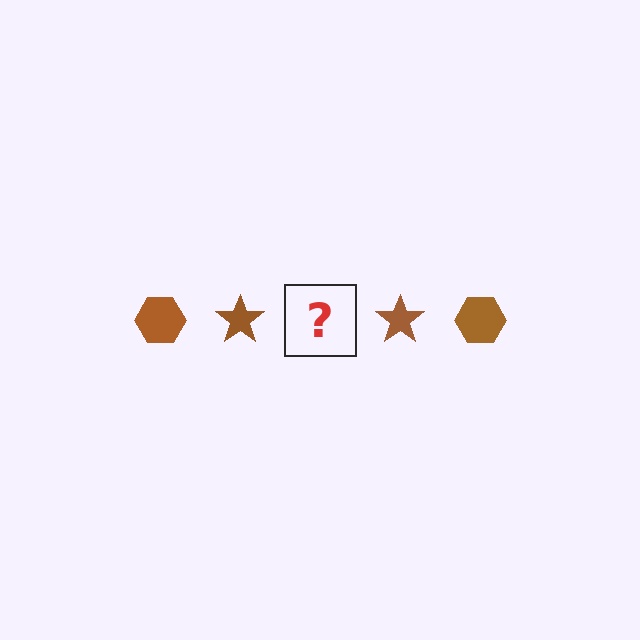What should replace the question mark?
The question mark should be replaced with a brown hexagon.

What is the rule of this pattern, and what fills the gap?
The rule is that the pattern cycles through hexagon, star shapes in brown. The gap should be filled with a brown hexagon.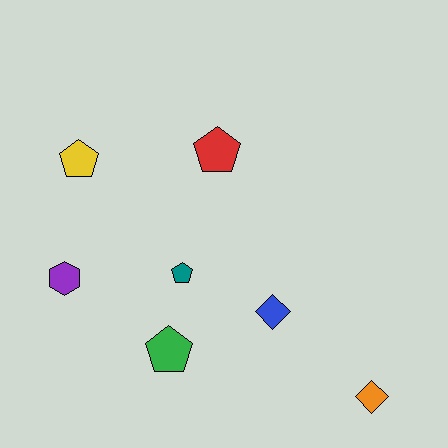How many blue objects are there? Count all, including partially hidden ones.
There is 1 blue object.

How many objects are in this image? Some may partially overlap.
There are 7 objects.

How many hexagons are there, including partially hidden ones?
There is 1 hexagon.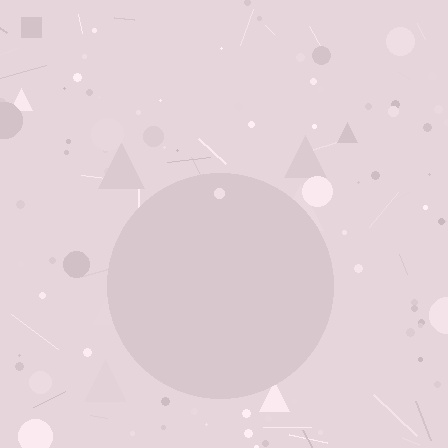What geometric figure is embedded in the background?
A circle is embedded in the background.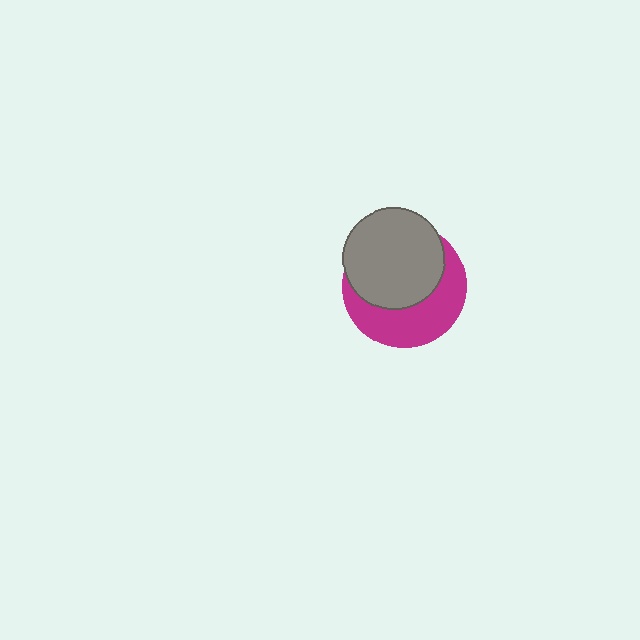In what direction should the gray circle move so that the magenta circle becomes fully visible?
The gray circle should move up. That is the shortest direction to clear the overlap and leave the magenta circle fully visible.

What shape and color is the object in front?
The object in front is a gray circle.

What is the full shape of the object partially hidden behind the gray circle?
The partially hidden object is a magenta circle.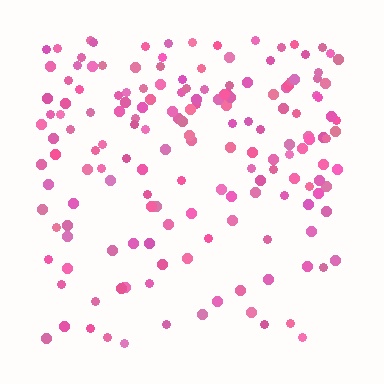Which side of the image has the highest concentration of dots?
The top.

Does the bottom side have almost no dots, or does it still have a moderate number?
Still a moderate number, just noticeably fewer than the top.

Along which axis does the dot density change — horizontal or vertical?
Vertical.